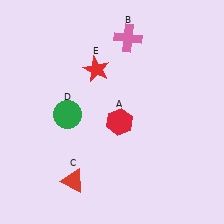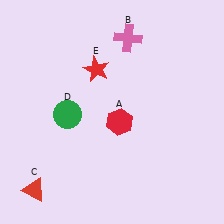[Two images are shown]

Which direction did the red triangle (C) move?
The red triangle (C) moved left.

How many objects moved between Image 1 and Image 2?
1 object moved between the two images.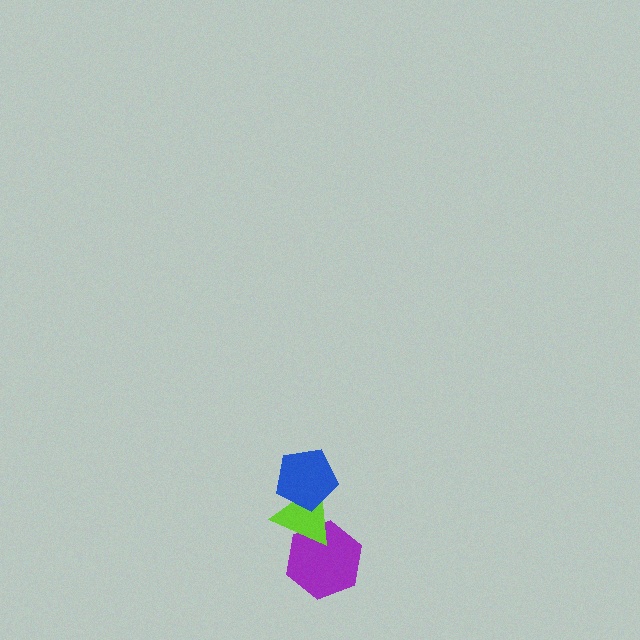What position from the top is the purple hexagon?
The purple hexagon is 3rd from the top.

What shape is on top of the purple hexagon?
The lime triangle is on top of the purple hexagon.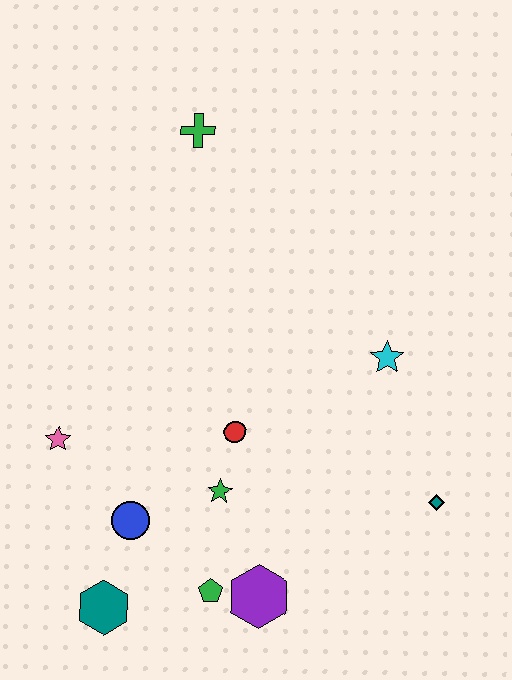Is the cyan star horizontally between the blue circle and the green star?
No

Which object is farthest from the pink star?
The teal diamond is farthest from the pink star.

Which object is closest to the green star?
The red circle is closest to the green star.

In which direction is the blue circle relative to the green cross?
The blue circle is below the green cross.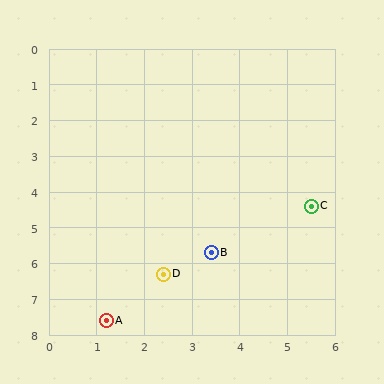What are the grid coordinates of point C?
Point C is at approximately (5.5, 4.4).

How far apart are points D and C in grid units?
Points D and C are about 3.6 grid units apart.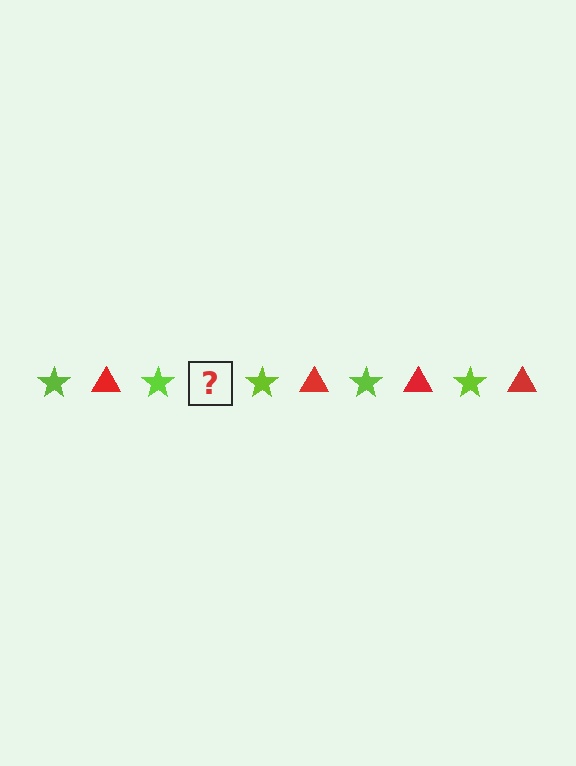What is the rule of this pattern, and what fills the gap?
The rule is that the pattern alternates between lime star and red triangle. The gap should be filled with a red triangle.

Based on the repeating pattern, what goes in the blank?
The blank should be a red triangle.